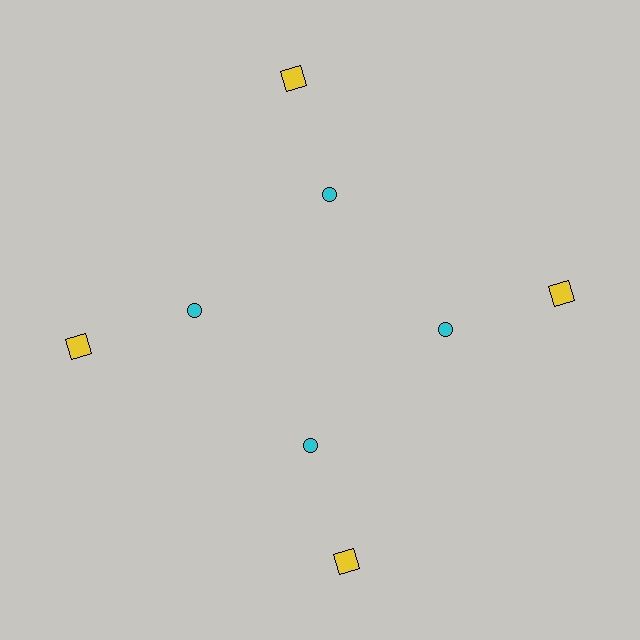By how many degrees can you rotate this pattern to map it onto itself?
The pattern maps onto itself every 90 degrees of rotation.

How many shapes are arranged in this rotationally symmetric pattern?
There are 8 shapes, arranged in 4 groups of 2.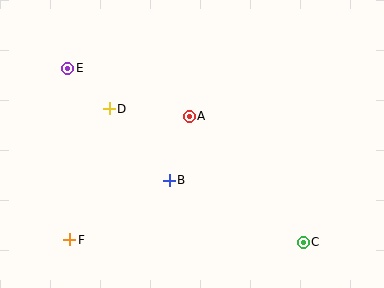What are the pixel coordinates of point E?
Point E is at (68, 68).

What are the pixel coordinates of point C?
Point C is at (303, 242).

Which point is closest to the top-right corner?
Point A is closest to the top-right corner.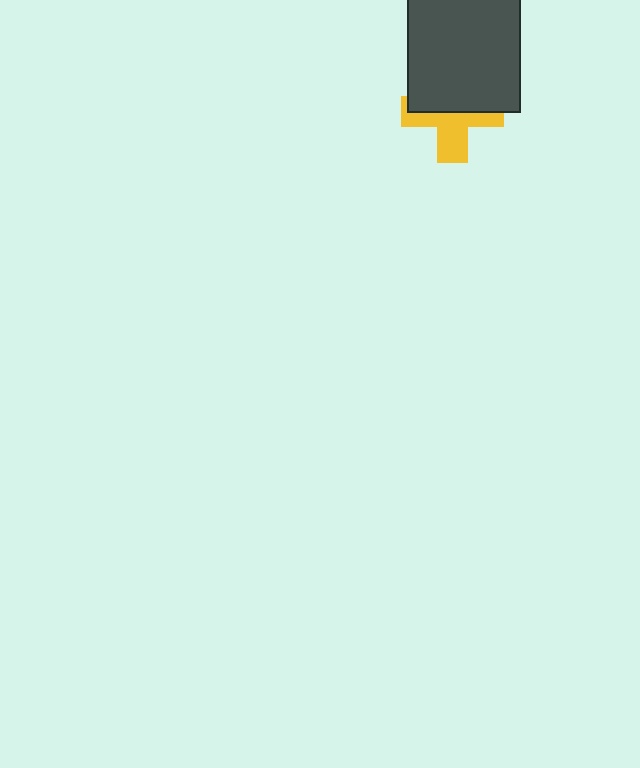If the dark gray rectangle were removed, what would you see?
You would see the complete yellow cross.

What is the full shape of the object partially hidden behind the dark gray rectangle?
The partially hidden object is a yellow cross.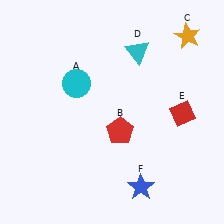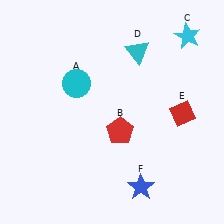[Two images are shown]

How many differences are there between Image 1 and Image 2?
There is 1 difference between the two images.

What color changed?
The star (C) changed from orange in Image 1 to cyan in Image 2.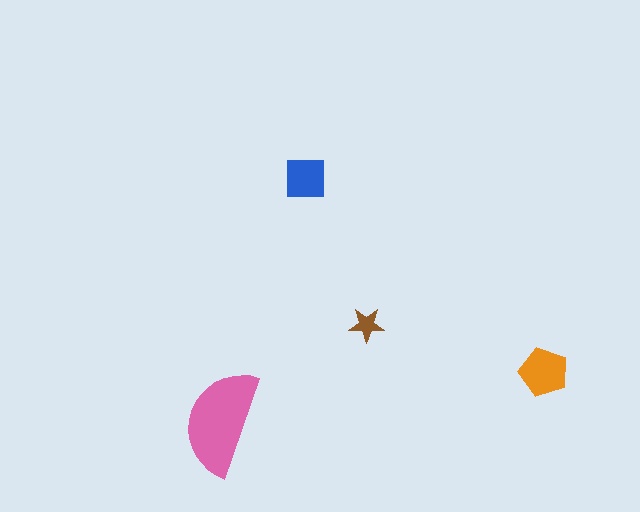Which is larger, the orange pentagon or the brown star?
The orange pentagon.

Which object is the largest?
The pink semicircle.